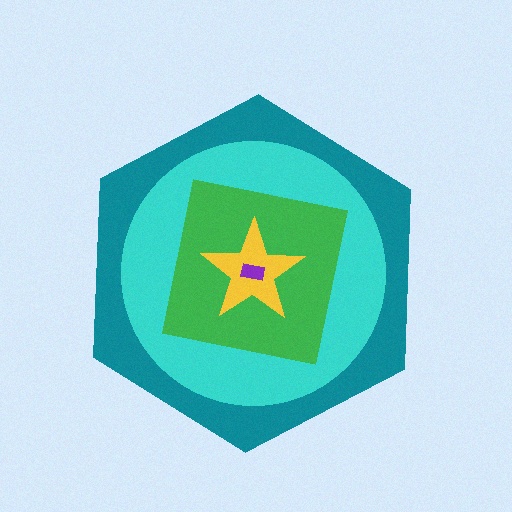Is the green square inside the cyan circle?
Yes.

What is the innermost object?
The purple rectangle.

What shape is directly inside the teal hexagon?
The cyan circle.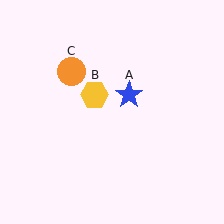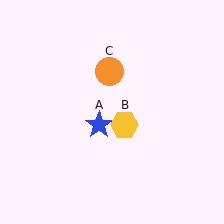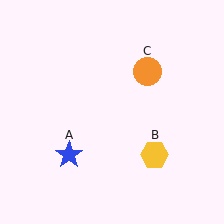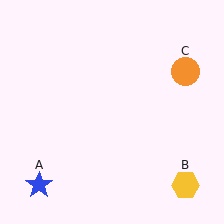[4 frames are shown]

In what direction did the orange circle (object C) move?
The orange circle (object C) moved right.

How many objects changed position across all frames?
3 objects changed position: blue star (object A), yellow hexagon (object B), orange circle (object C).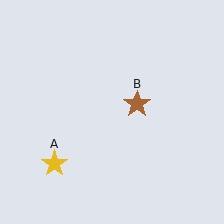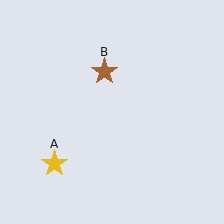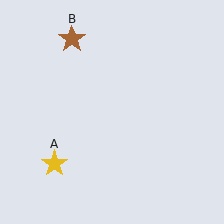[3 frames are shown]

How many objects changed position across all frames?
1 object changed position: brown star (object B).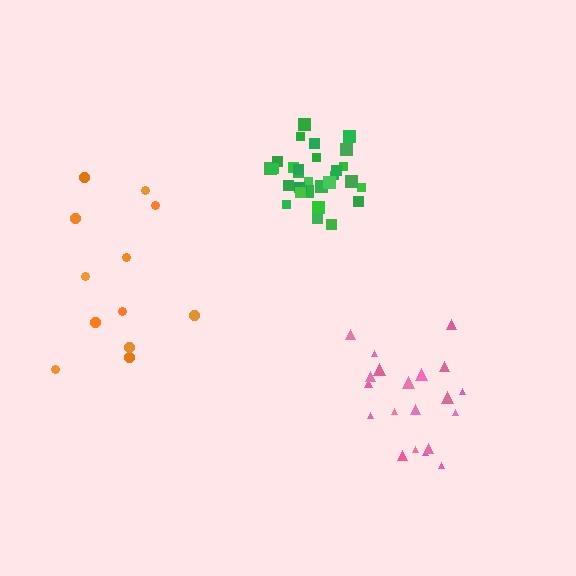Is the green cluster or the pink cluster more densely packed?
Green.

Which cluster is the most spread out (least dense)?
Orange.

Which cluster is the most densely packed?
Green.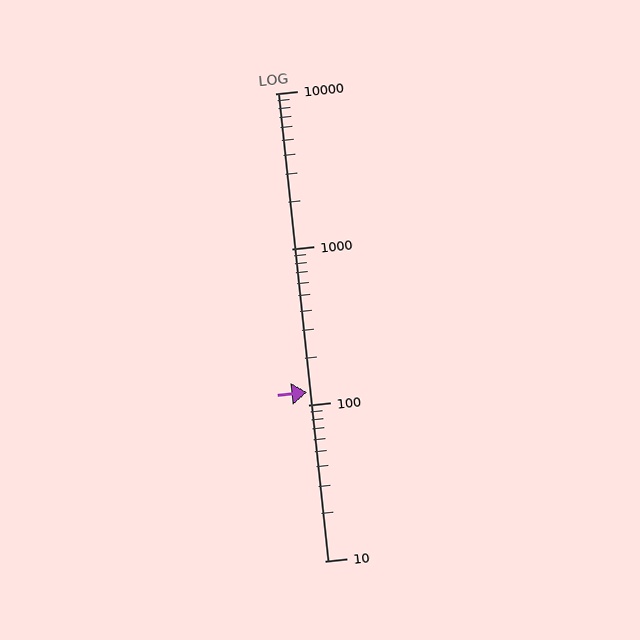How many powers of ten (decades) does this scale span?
The scale spans 3 decades, from 10 to 10000.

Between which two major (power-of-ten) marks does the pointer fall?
The pointer is between 100 and 1000.